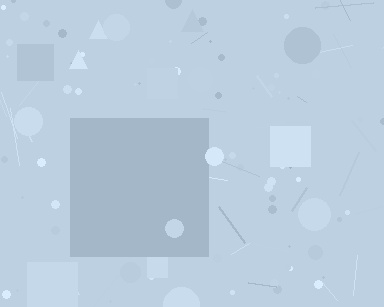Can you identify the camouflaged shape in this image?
The camouflaged shape is a square.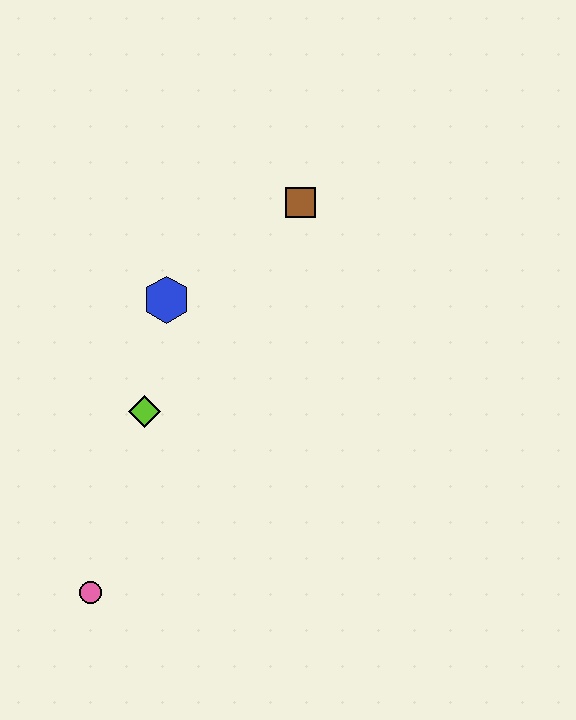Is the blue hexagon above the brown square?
No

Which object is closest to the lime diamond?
The blue hexagon is closest to the lime diamond.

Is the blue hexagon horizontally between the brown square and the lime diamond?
Yes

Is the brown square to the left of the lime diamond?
No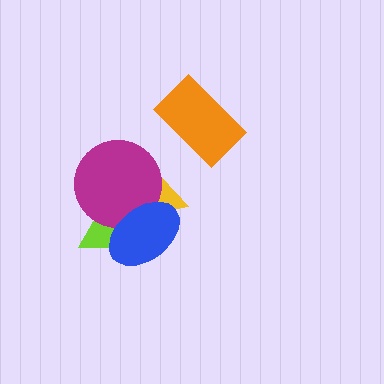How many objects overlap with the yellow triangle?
3 objects overlap with the yellow triangle.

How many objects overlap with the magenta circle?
3 objects overlap with the magenta circle.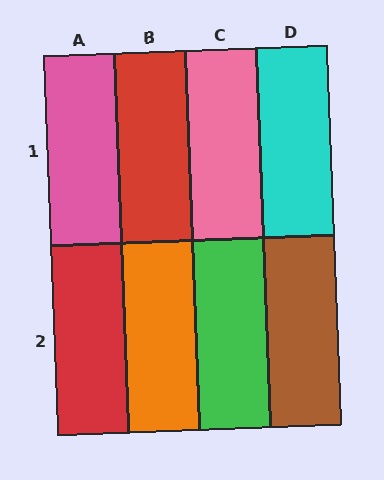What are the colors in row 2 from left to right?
Red, orange, green, brown.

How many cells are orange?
1 cell is orange.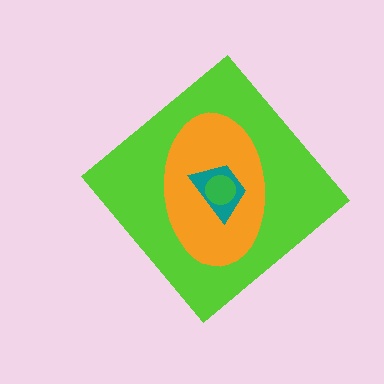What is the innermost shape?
The green circle.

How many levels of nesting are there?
4.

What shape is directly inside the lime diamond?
The orange ellipse.